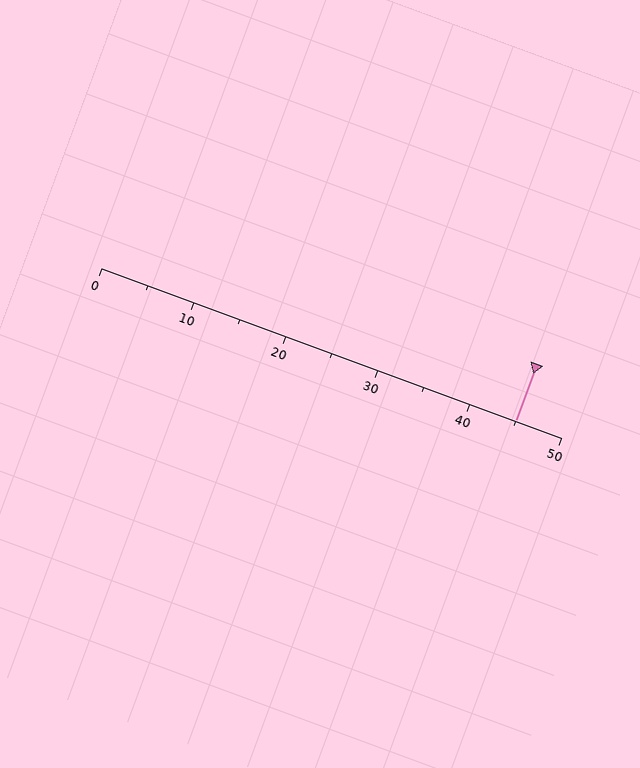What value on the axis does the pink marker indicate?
The marker indicates approximately 45.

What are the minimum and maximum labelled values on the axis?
The axis runs from 0 to 50.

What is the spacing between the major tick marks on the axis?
The major ticks are spaced 10 apart.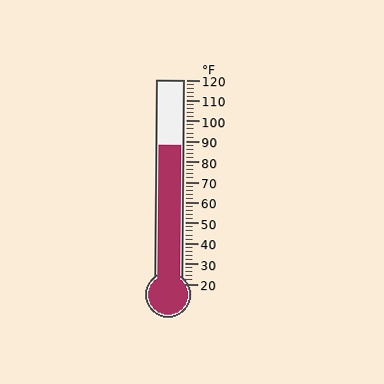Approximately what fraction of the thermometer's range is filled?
The thermometer is filled to approximately 70% of its range.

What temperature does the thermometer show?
The thermometer shows approximately 88°F.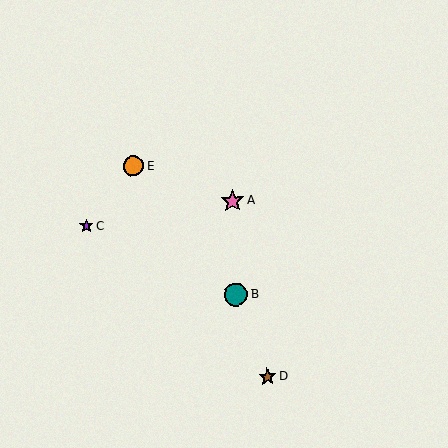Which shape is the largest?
The pink star (labeled A) is the largest.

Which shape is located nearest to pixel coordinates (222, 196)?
The pink star (labeled A) at (233, 201) is nearest to that location.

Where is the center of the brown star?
The center of the brown star is at (267, 377).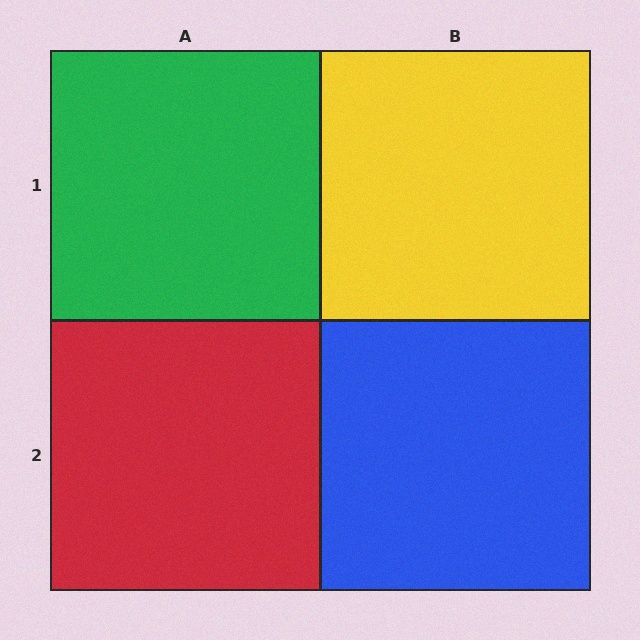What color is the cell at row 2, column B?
Blue.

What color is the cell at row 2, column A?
Red.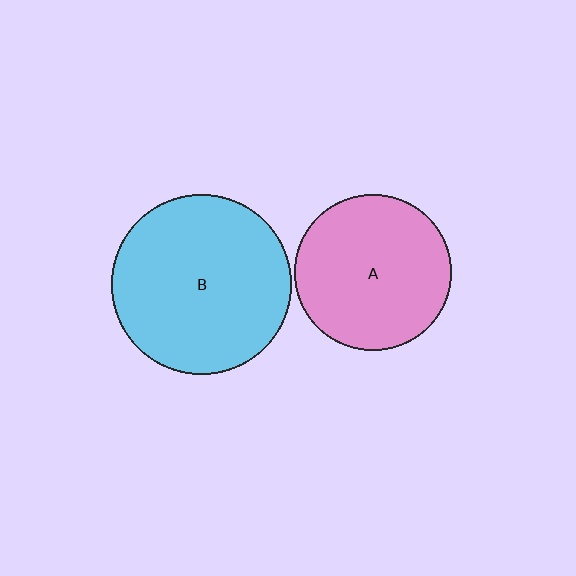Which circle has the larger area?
Circle B (cyan).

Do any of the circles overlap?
No, none of the circles overlap.